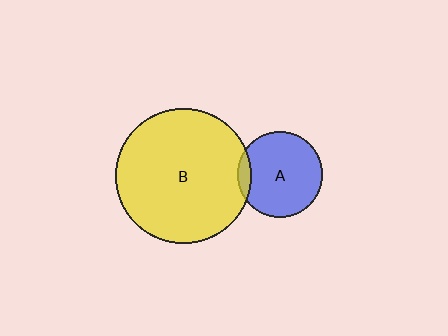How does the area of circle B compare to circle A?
Approximately 2.5 times.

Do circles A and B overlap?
Yes.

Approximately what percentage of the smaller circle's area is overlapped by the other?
Approximately 10%.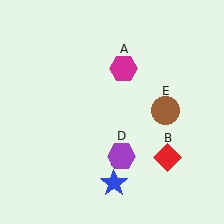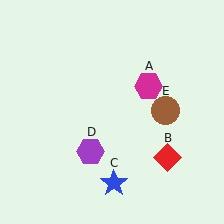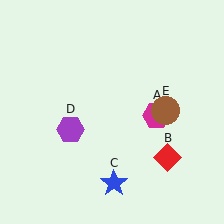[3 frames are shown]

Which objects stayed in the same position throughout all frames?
Red diamond (object B) and blue star (object C) and brown circle (object E) remained stationary.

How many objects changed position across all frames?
2 objects changed position: magenta hexagon (object A), purple hexagon (object D).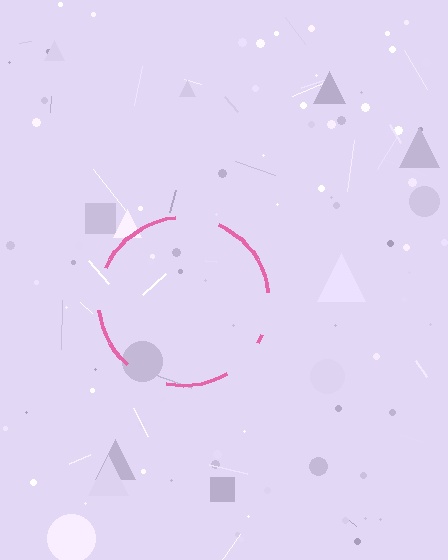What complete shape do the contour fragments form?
The contour fragments form a circle.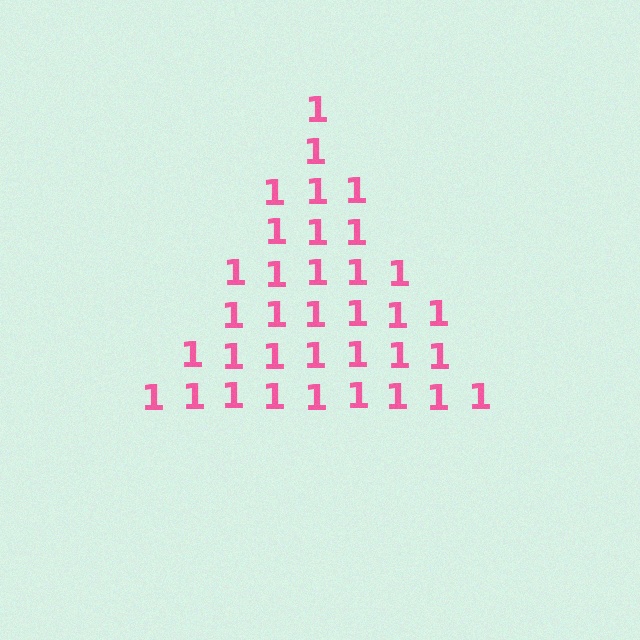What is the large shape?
The large shape is a triangle.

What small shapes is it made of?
It is made of small digit 1's.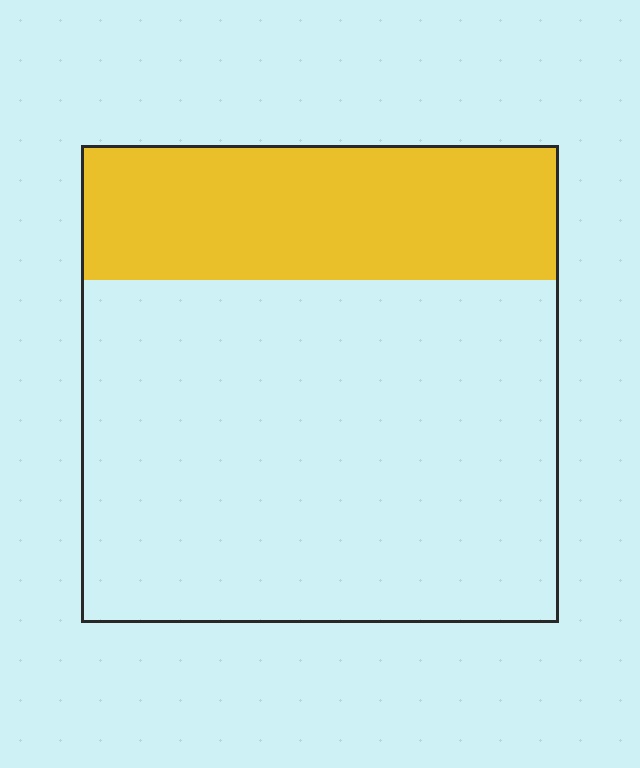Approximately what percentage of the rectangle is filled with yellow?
Approximately 30%.